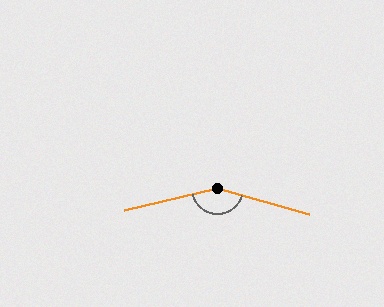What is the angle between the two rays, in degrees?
Approximately 150 degrees.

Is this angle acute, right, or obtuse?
It is obtuse.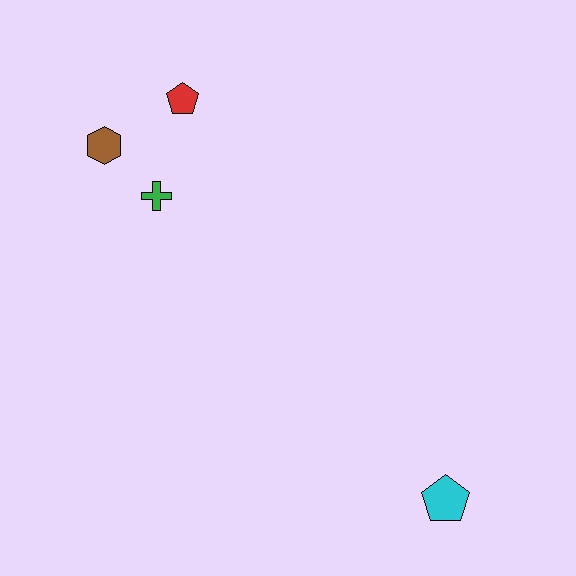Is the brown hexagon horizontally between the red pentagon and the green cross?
No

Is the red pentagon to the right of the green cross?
Yes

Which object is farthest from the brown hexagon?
The cyan pentagon is farthest from the brown hexagon.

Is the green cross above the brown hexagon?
No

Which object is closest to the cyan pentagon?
The green cross is closest to the cyan pentagon.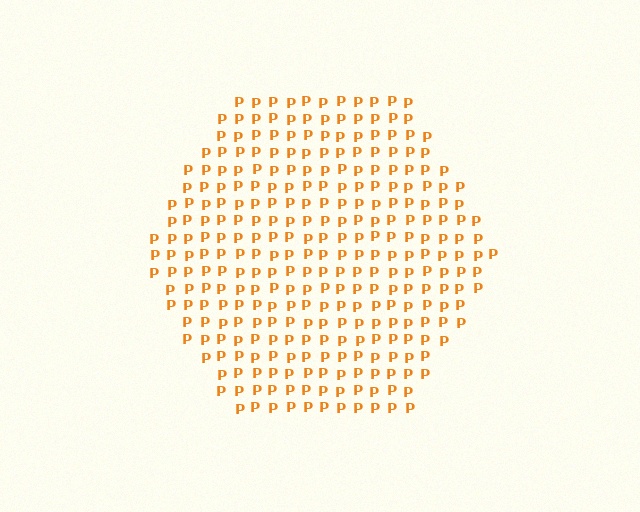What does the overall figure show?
The overall figure shows a hexagon.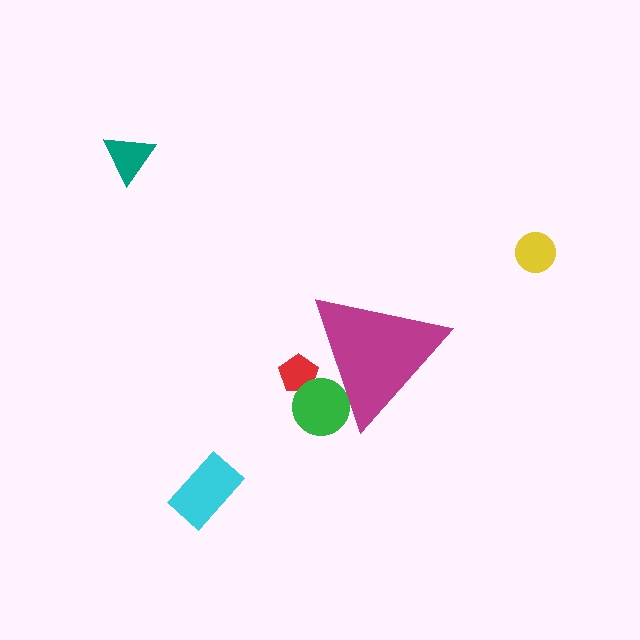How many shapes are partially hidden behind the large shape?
2 shapes are partially hidden.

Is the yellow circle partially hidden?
No, the yellow circle is fully visible.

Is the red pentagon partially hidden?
Yes, the red pentagon is partially hidden behind the magenta triangle.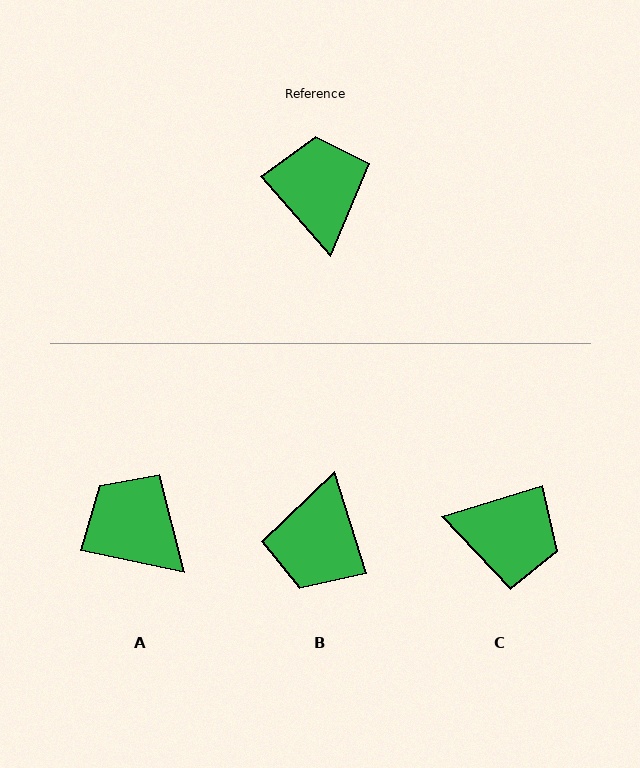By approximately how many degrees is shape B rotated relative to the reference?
Approximately 156 degrees counter-clockwise.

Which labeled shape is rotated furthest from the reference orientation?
B, about 156 degrees away.